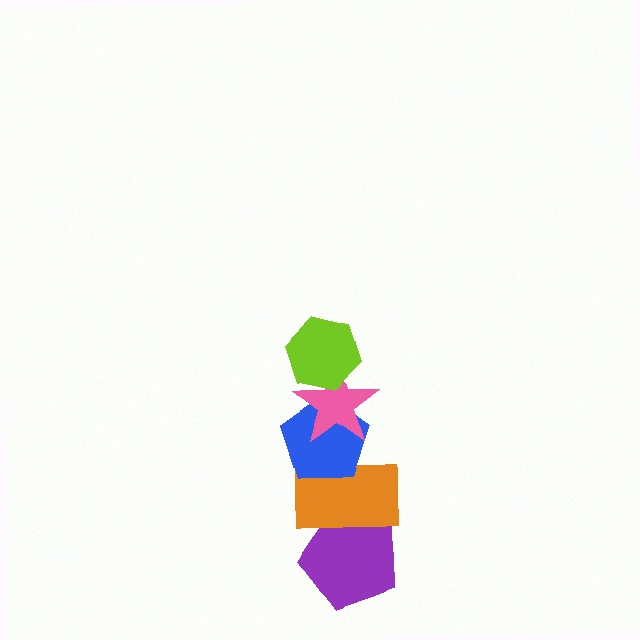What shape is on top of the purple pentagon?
The orange rectangle is on top of the purple pentagon.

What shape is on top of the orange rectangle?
The blue pentagon is on top of the orange rectangle.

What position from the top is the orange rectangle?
The orange rectangle is 4th from the top.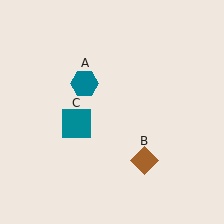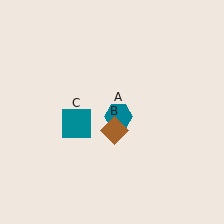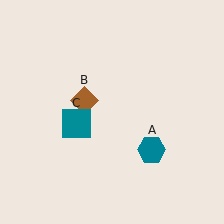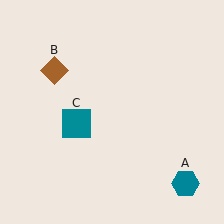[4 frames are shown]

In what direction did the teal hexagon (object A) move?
The teal hexagon (object A) moved down and to the right.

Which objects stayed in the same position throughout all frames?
Teal square (object C) remained stationary.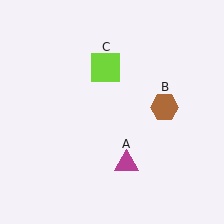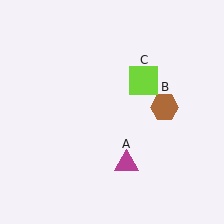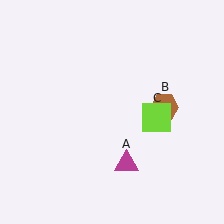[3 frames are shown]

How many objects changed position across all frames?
1 object changed position: lime square (object C).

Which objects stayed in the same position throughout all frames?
Magenta triangle (object A) and brown hexagon (object B) remained stationary.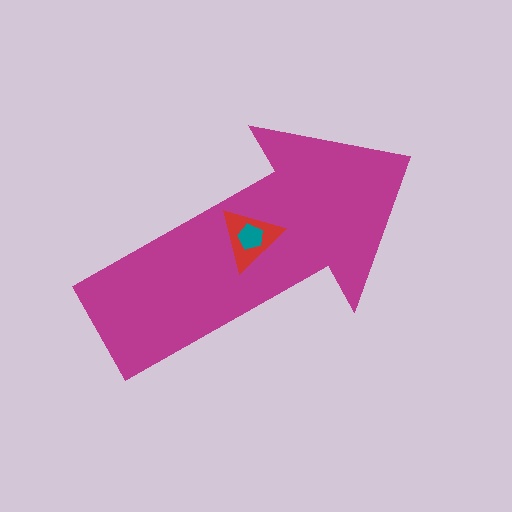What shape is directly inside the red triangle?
The teal pentagon.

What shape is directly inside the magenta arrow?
The red triangle.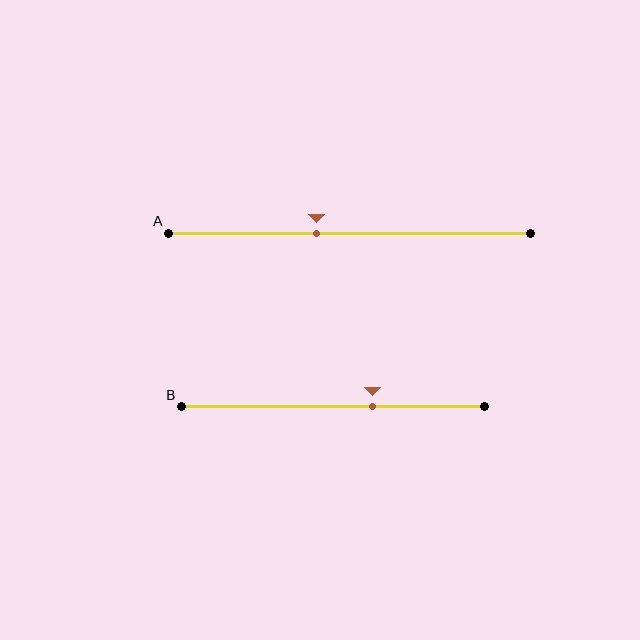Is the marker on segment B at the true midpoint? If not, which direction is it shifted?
No, the marker on segment B is shifted to the right by about 13% of the segment length.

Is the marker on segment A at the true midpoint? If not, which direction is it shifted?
No, the marker on segment A is shifted to the left by about 9% of the segment length.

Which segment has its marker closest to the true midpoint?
Segment A has its marker closest to the true midpoint.